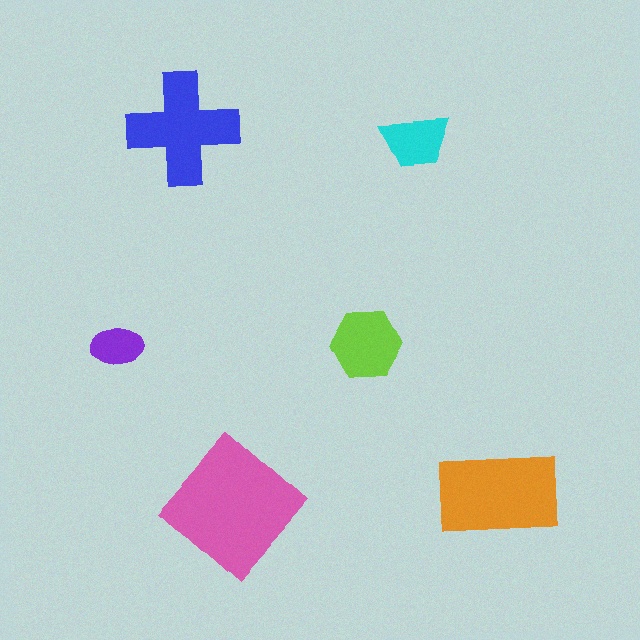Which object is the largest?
The pink diamond.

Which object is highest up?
The blue cross is topmost.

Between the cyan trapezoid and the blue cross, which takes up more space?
The blue cross.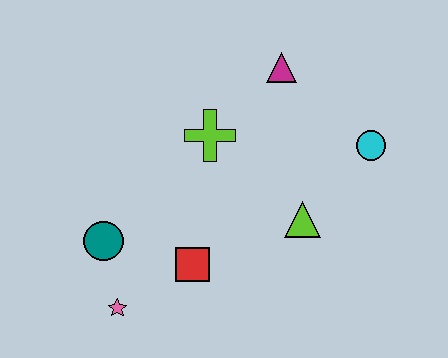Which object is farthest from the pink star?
The cyan circle is farthest from the pink star.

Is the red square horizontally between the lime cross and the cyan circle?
No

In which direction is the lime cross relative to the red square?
The lime cross is above the red square.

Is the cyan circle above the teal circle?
Yes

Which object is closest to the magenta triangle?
The lime cross is closest to the magenta triangle.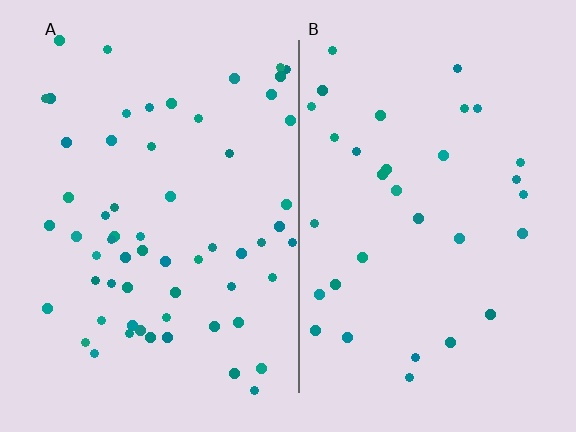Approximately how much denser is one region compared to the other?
Approximately 1.9× — region A over region B.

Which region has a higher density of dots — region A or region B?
A (the left).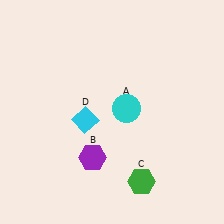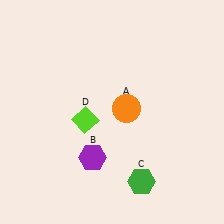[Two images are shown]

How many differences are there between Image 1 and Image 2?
There are 2 differences between the two images.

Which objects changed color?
A changed from cyan to orange. D changed from cyan to lime.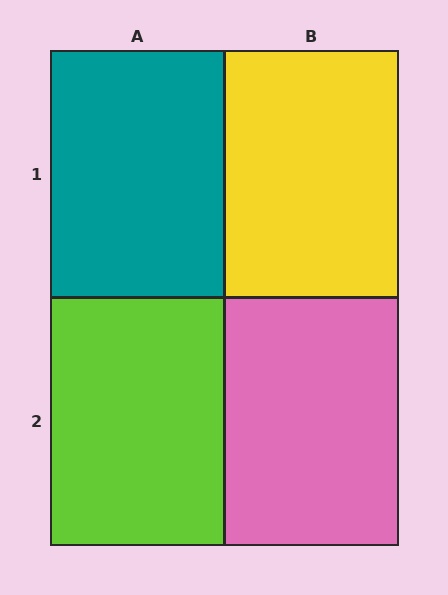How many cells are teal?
1 cell is teal.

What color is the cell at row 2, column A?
Lime.